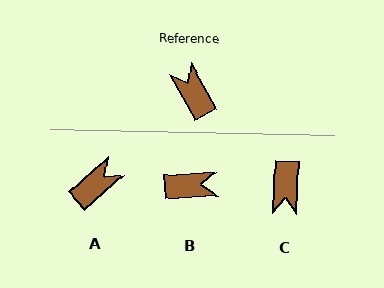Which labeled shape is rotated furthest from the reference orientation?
C, about 148 degrees away.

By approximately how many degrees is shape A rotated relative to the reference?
Approximately 77 degrees clockwise.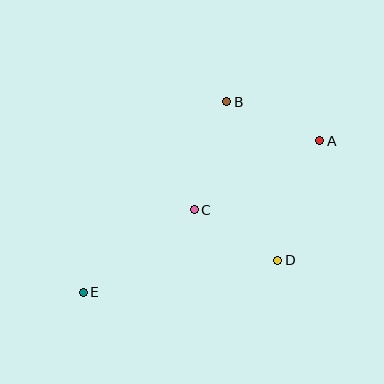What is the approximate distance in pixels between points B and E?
The distance between B and E is approximately 238 pixels.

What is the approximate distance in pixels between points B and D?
The distance between B and D is approximately 166 pixels.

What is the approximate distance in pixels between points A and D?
The distance between A and D is approximately 127 pixels.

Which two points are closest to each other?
Points C and D are closest to each other.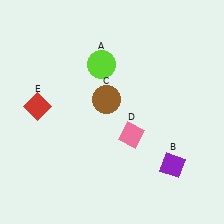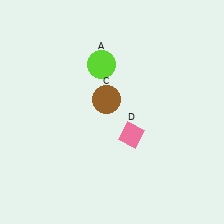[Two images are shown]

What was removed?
The red diamond (E), the purple diamond (B) were removed in Image 2.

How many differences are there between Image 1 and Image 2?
There are 2 differences between the two images.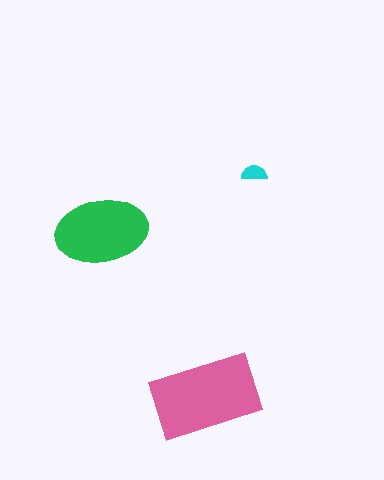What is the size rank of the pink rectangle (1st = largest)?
1st.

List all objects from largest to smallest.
The pink rectangle, the green ellipse, the cyan semicircle.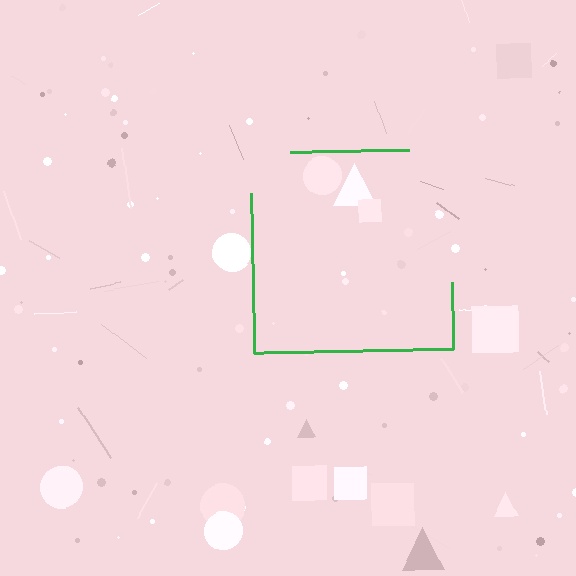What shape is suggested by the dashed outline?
The dashed outline suggests a square.